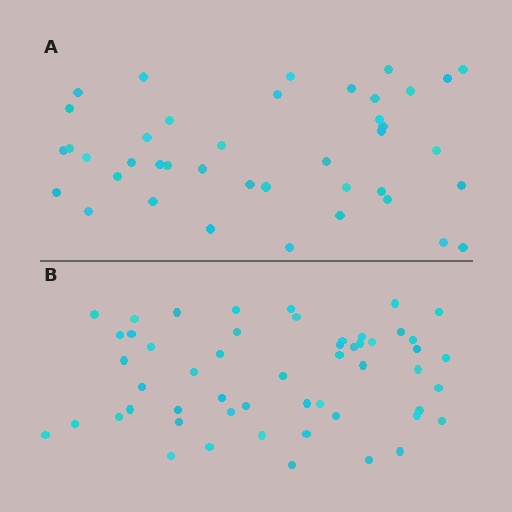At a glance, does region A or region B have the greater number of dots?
Region B (the bottom region) has more dots.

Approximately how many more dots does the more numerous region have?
Region B has roughly 12 or so more dots than region A.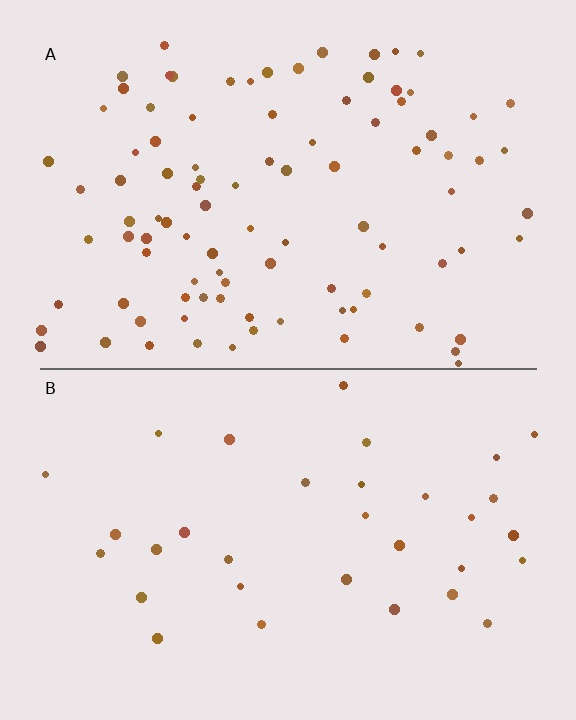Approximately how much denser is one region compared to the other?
Approximately 2.9× — region A over region B.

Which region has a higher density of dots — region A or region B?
A (the top).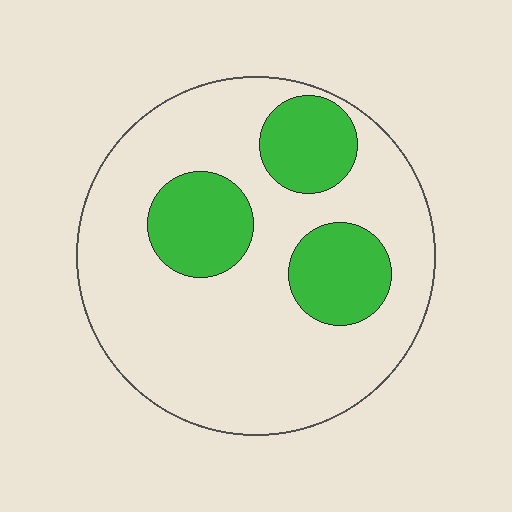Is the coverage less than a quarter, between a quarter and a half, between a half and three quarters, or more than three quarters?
Less than a quarter.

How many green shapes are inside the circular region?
3.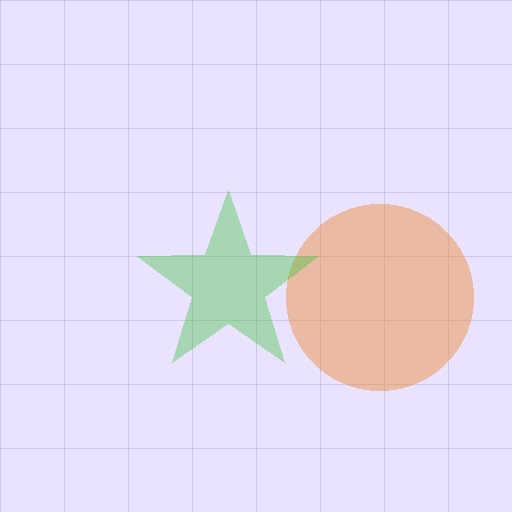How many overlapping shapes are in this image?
There are 2 overlapping shapes in the image.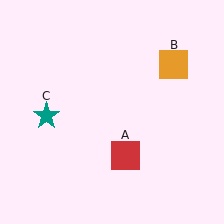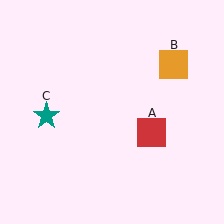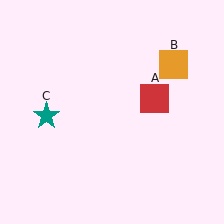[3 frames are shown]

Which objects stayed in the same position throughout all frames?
Orange square (object B) and teal star (object C) remained stationary.